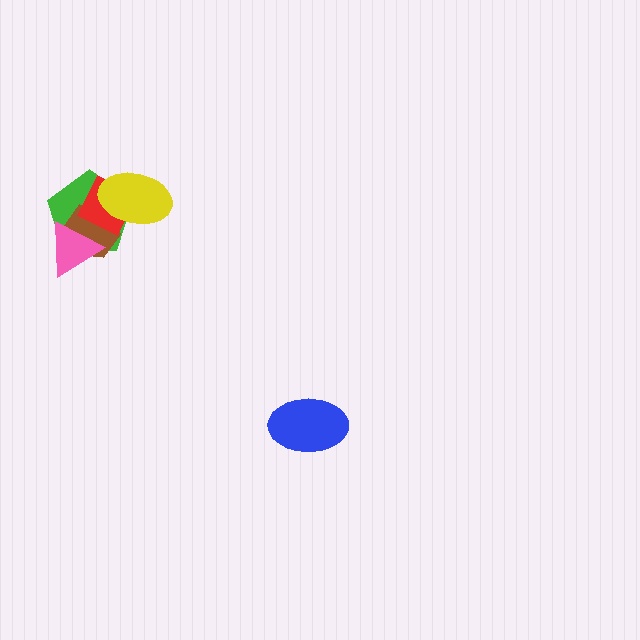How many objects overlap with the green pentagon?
4 objects overlap with the green pentagon.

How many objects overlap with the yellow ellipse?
3 objects overlap with the yellow ellipse.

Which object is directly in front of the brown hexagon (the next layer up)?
The red diamond is directly in front of the brown hexagon.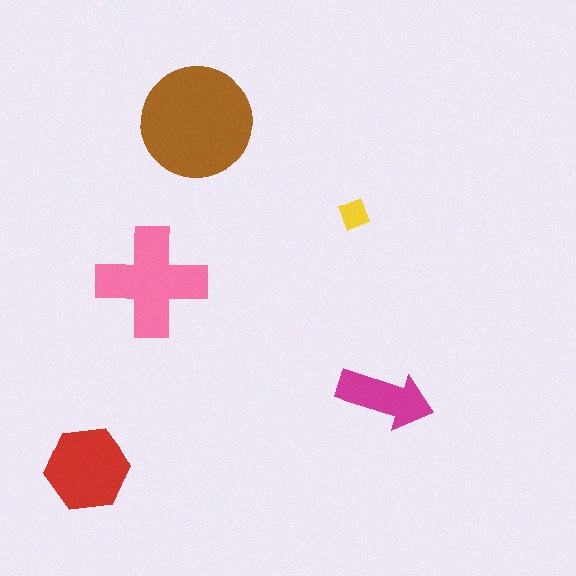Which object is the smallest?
The yellow diamond.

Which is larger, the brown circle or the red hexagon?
The brown circle.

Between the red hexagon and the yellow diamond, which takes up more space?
The red hexagon.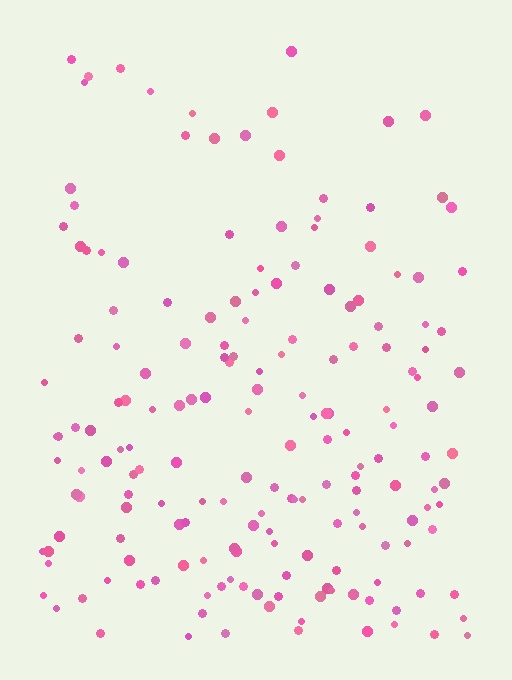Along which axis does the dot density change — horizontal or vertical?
Vertical.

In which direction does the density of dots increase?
From top to bottom, with the bottom side densest.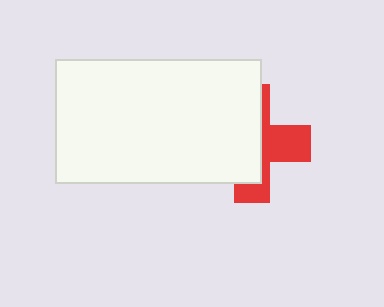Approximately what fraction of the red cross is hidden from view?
Roughly 58% of the red cross is hidden behind the white rectangle.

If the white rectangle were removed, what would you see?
You would see the complete red cross.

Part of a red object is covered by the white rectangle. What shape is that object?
It is a cross.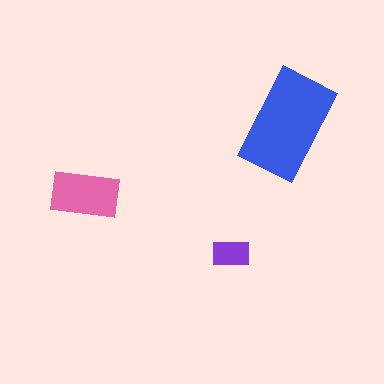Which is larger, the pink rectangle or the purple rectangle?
The pink one.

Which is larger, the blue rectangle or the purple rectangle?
The blue one.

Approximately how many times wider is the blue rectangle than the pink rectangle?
About 1.5 times wider.